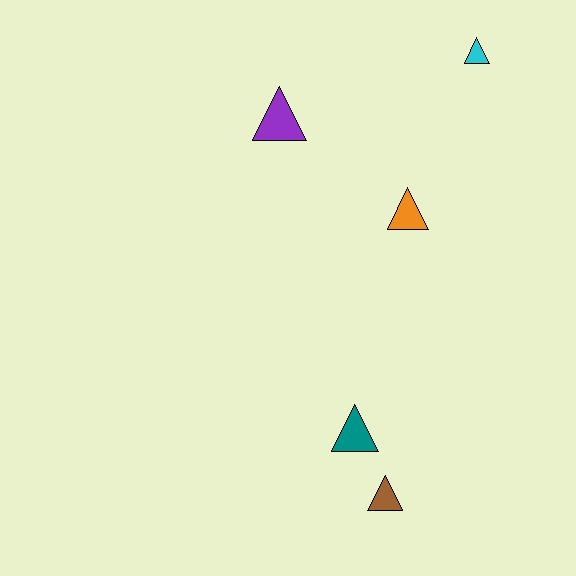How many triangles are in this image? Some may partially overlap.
There are 5 triangles.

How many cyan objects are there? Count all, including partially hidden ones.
There is 1 cyan object.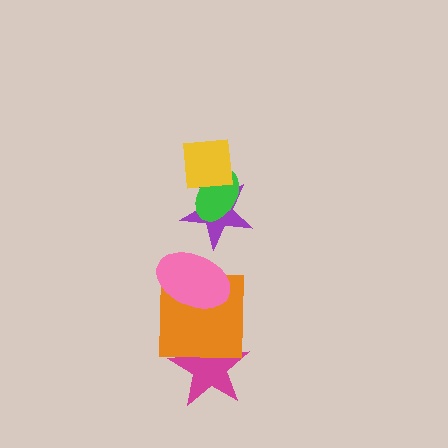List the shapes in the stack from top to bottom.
From top to bottom: the yellow square, the green ellipse, the purple star, the pink ellipse, the orange square, the magenta star.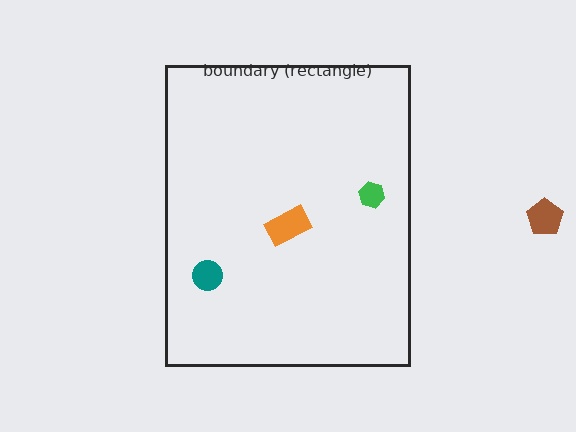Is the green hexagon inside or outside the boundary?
Inside.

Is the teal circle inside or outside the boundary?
Inside.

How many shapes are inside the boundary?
3 inside, 1 outside.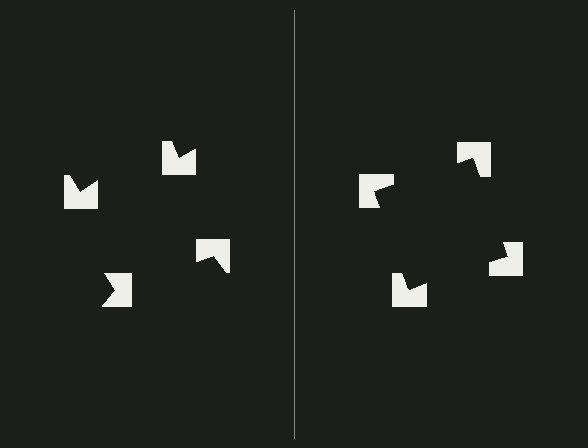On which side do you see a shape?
An illusory square appears on the right side. On the left side the wedge cuts are rotated, so no coherent shape forms.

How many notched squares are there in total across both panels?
8 — 4 on each side.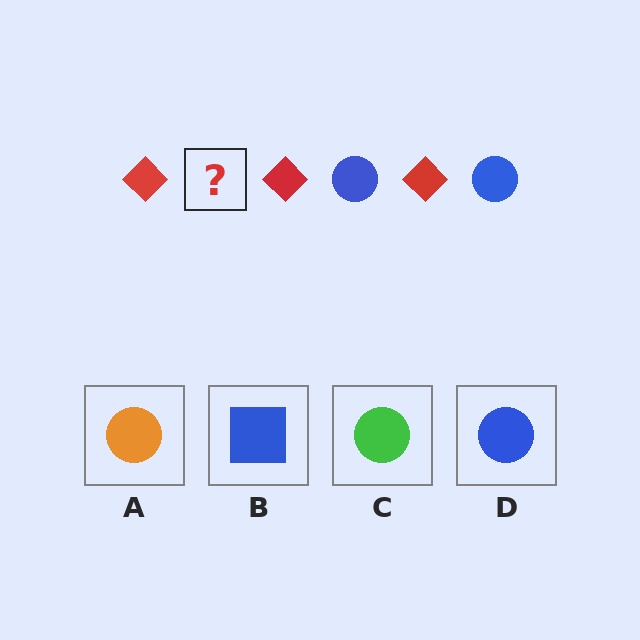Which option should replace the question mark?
Option D.